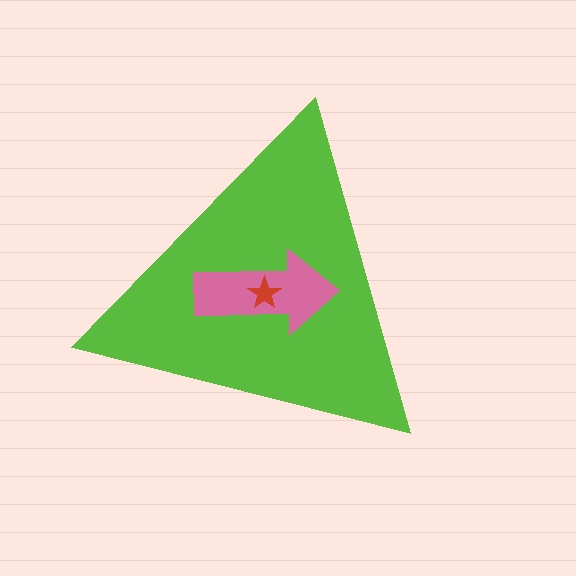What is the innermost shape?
The red star.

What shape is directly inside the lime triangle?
The pink arrow.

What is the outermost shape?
The lime triangle.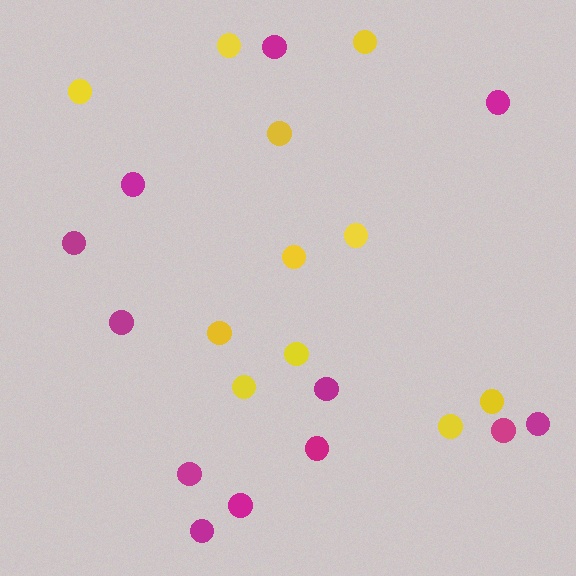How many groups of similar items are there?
There are 2 groups: one group of yellow circles (11) and one group of magenta circles (12).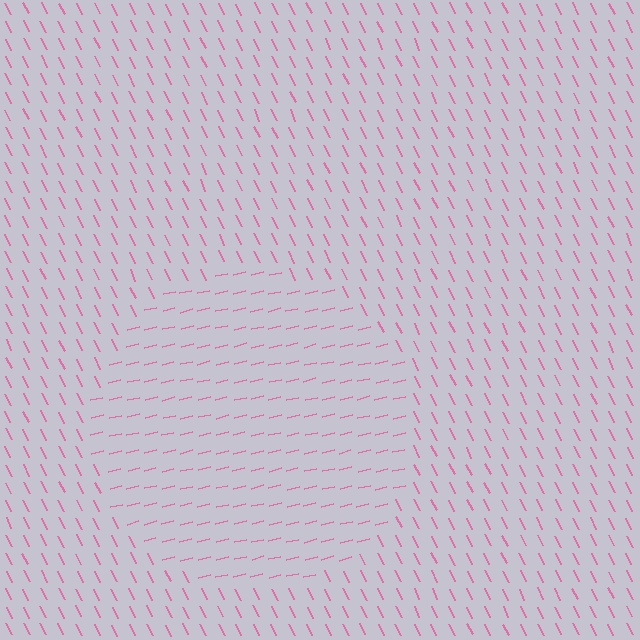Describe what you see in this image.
The image is filled with small pink line segments. A circle region in the image has lines oriented differently from the surrounding lines, creating a visible texture boundary.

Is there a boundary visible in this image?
Yes, there is a texture boundary formed by a change in line orientation.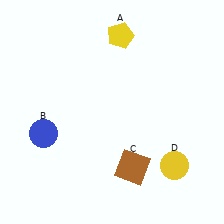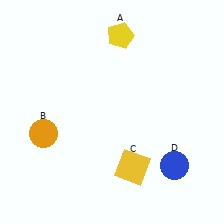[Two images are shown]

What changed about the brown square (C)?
In Image 1, C is brown. In Image 2, it changed to yellow.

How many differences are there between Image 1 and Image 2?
There are 3 differences between the two images.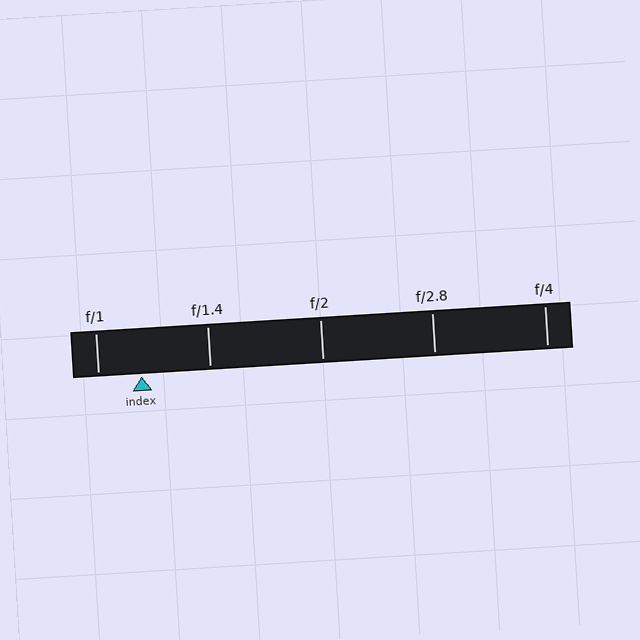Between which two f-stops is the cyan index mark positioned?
The index mark is between f/1 and f/1.4.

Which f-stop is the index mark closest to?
The index mark is closest to f/1.